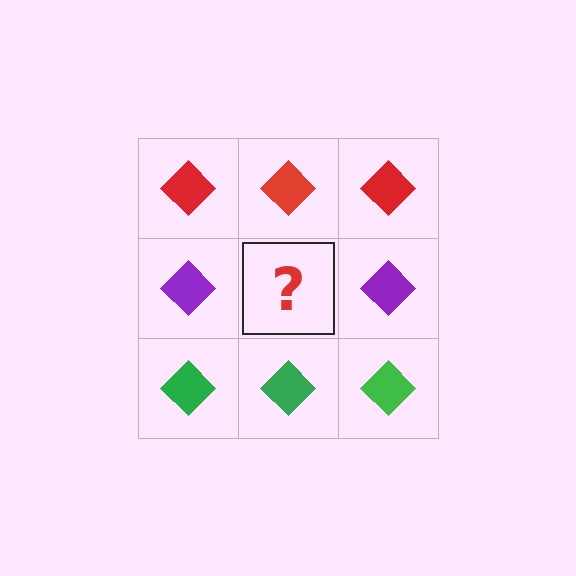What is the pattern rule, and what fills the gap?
The rule is that each row has a consistent color. The gap should be filled with a purple diamond.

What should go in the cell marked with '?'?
The missing cell should contain a purple diamond.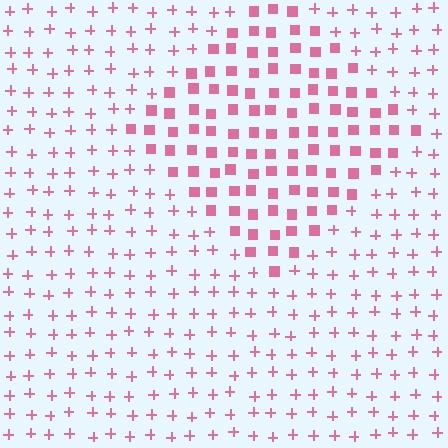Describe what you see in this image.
The image is filled with small pink elements arranged in a uniform grid. A diamond-shaped region contains squares, while the surrounding area contains plus signs. The boundary is defined purely by the change in element shape.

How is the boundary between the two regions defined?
The boundary is defined by a change in element shape: squares inside vs. plus signs outside. All elements share the same color and spacing.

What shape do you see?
I see a diamond.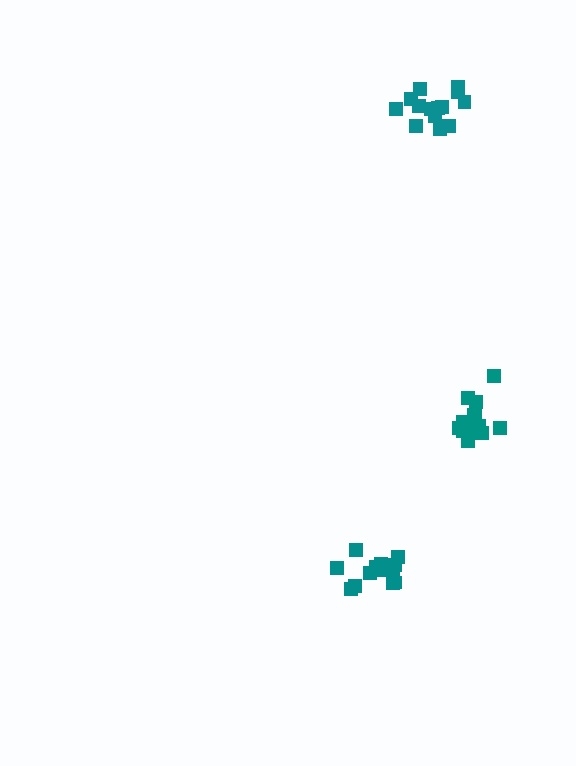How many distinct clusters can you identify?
There are 3 distinct clusters.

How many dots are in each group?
Group 1: 14 dots, Group 2: 13 dots, Group 3: 14 dots (41 total).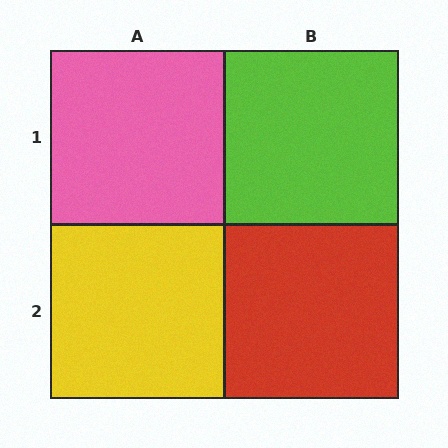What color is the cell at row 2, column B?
Red.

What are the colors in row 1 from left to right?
Pink, lime.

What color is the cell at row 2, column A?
Yellow.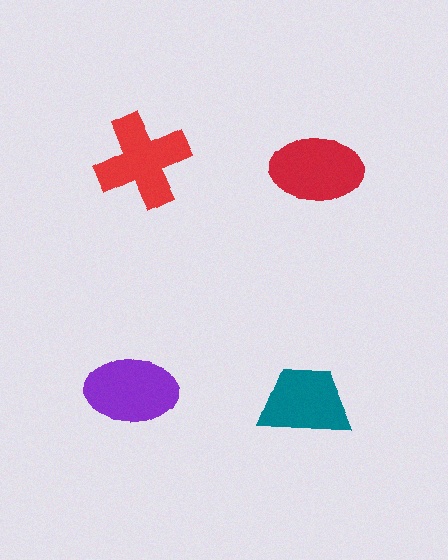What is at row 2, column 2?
A teal trapezoid.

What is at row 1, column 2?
A red ellipse.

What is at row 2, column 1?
A purple ellipse.